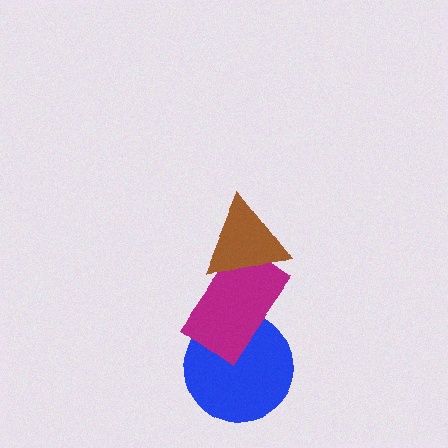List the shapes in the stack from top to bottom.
From top to bottom: the brown triangle, the magenta rectangle, the blue circle.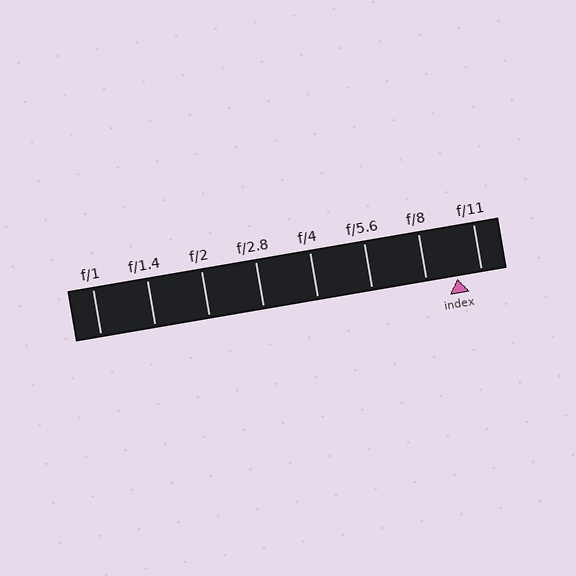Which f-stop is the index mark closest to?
The index mark is closest to f/11.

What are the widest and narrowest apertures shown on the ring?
The widest aperture shown is f/1 and the narrowest is f/11.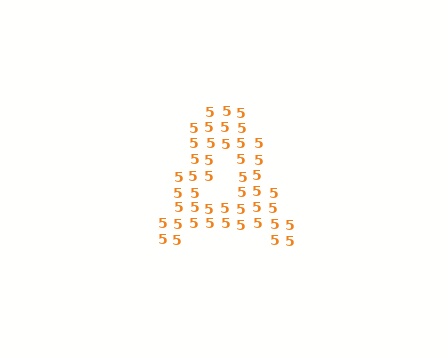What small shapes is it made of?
It is made of small digit 5's.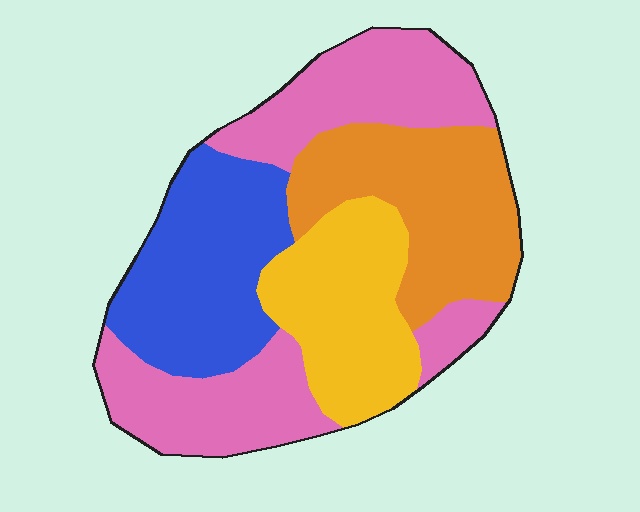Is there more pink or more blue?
Pink.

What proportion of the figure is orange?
Orange covers roughly 25% of the figure.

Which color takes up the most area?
Pink, at roughly 35%.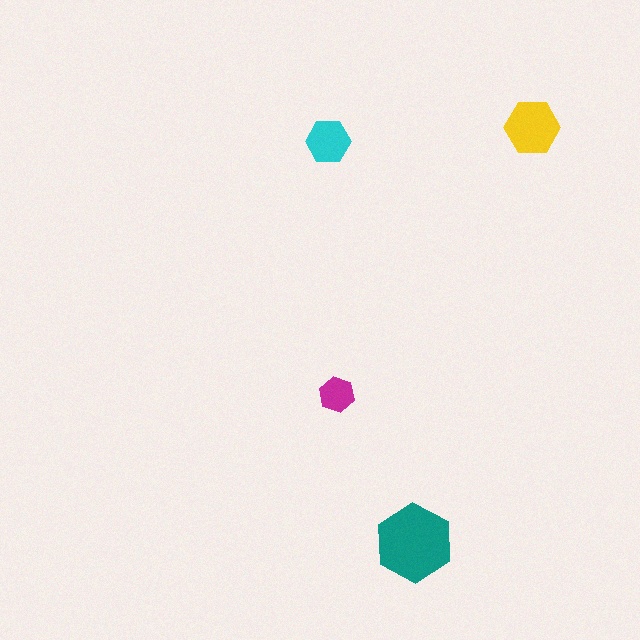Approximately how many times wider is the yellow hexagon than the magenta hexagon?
About 1.5 times wider.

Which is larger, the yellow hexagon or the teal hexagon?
The teal one.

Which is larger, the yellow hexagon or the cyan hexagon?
The yellow one.